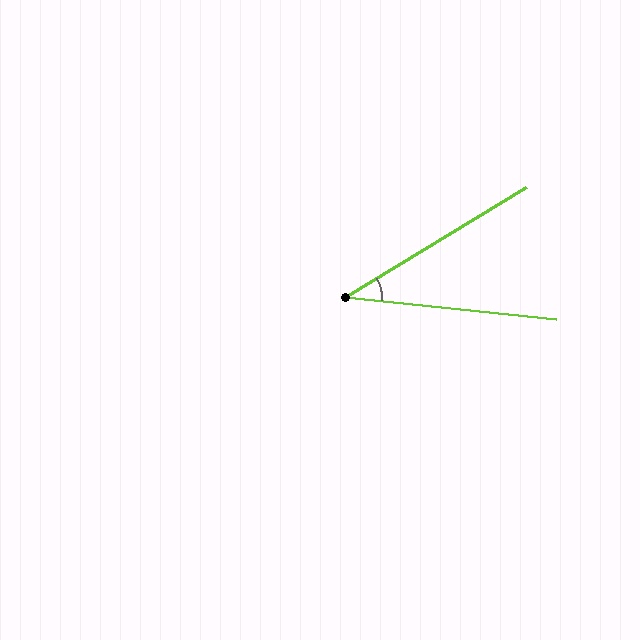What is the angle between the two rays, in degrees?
Approximately 37 degrees.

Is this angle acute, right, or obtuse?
It is acute.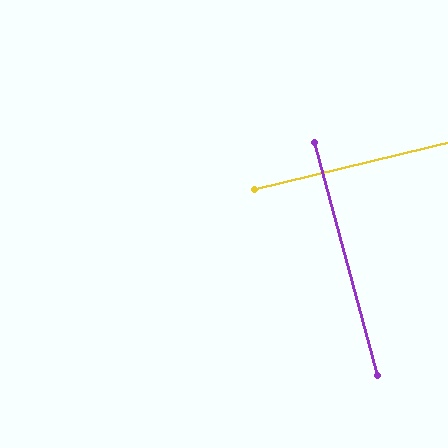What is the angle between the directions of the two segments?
Approximately 89 degrees.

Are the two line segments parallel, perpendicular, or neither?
Perpendicular — they meet at approximately 89°.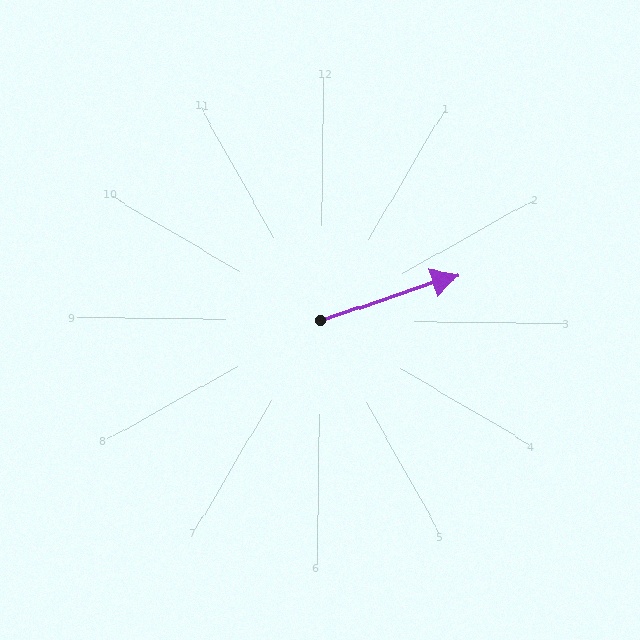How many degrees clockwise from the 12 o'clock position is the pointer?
Approximately 71 degrees.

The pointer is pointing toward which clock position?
Roughly 2 o'clock.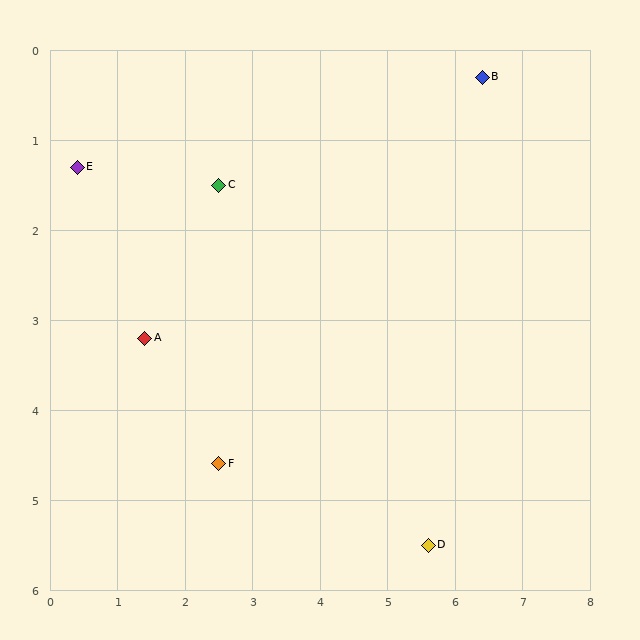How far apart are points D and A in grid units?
Points D and A are about 4.8 grid units apart.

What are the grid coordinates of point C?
Point C is at approximately (2.5, 1.5).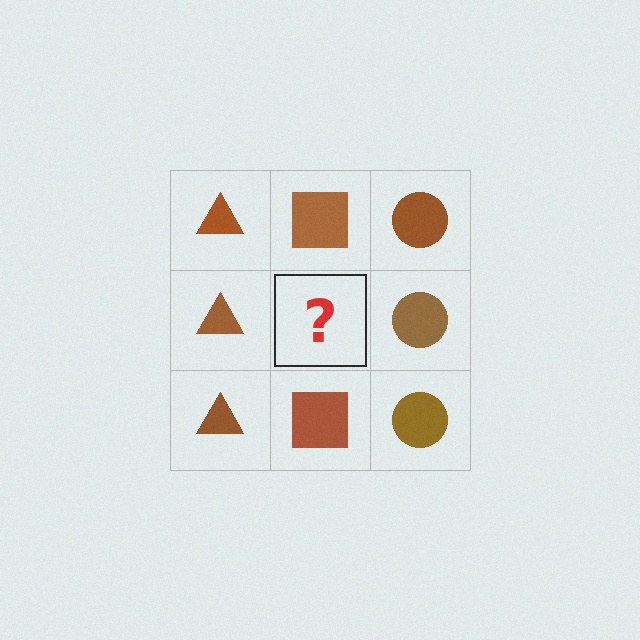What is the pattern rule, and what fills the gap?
The rule is that each column has a consistent shape. The gap should be filled with a brown square.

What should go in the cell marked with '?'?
The missing cell should contain a brown square.